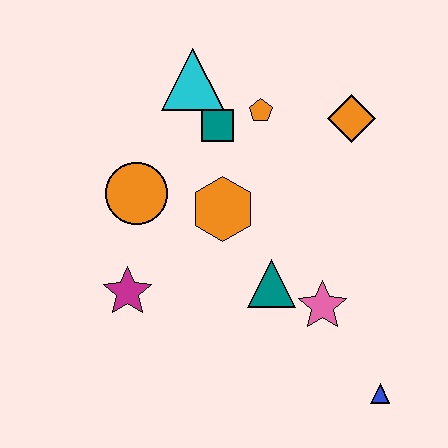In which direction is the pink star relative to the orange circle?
The pink star is to the right of the orange circle.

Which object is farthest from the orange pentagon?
The blue triangle is farthest from the orange pentagon.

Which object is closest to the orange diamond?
The orange pentagon is closest to the orange diamond.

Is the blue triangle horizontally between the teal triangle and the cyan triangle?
No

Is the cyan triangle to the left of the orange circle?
No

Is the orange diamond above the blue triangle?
Yes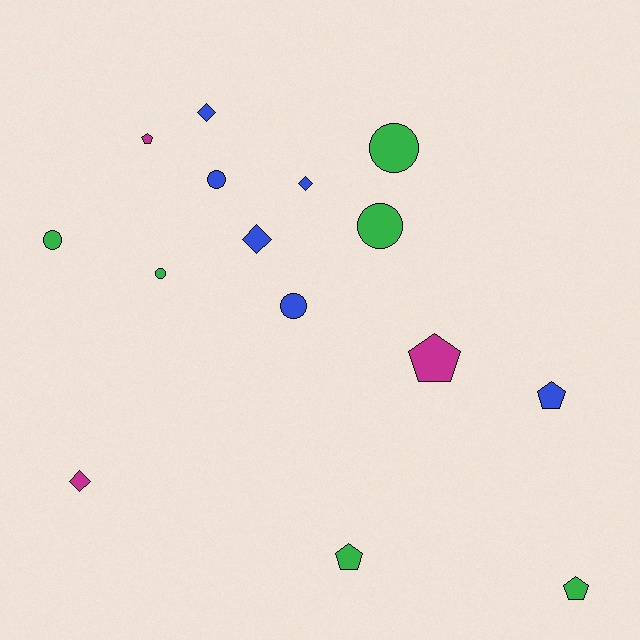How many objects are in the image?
There are 15 objects.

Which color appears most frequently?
Green, with 6 objects.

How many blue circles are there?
There are 2 blue circles.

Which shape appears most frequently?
Circle, with 6 objects.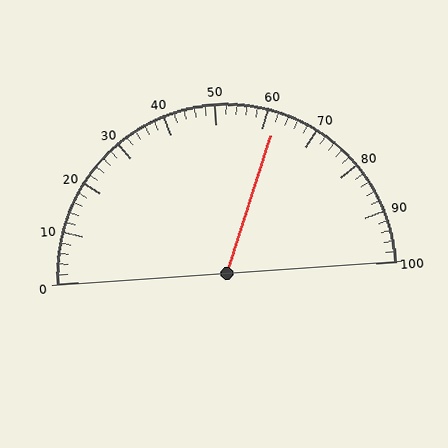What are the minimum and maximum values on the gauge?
The gauge ranges from 0 to 100.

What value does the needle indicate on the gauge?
The needle indicates approximately 62.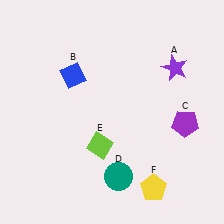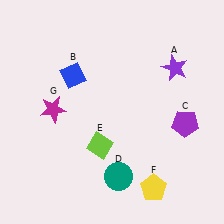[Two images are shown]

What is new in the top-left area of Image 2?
A magenta star (G) was added in the top-left area of Image 2.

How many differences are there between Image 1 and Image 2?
There is 1 difference between the two images.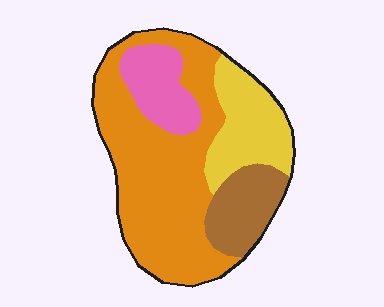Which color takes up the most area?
Orange, at roughly 55%.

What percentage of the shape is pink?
Pink takes up about one eighth (1/8) of the shape.